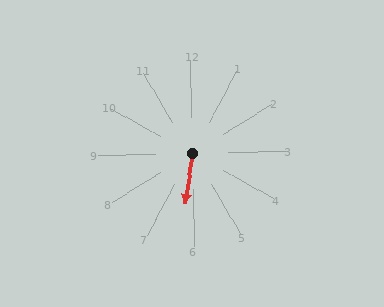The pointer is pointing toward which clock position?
Roughly 6 o'clock.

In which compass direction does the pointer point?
South.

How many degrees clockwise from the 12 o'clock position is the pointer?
Approximately 189 degrees.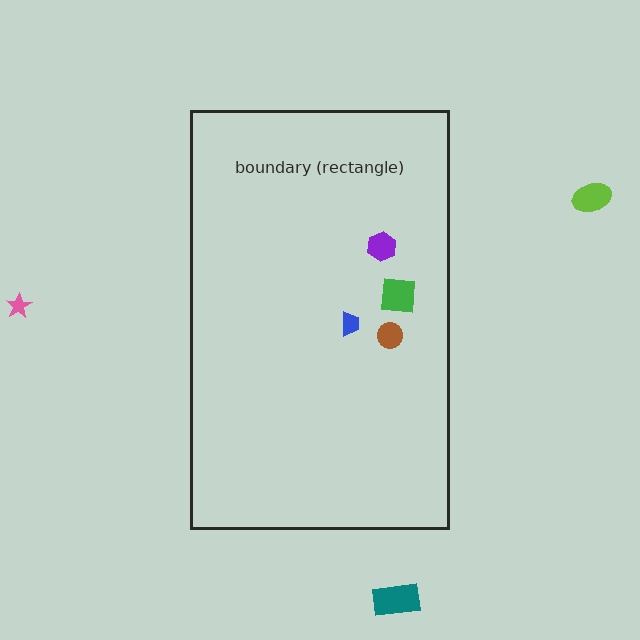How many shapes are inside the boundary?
4 inside, 3 outside.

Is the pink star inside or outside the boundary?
Outside.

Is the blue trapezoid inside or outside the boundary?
Inside.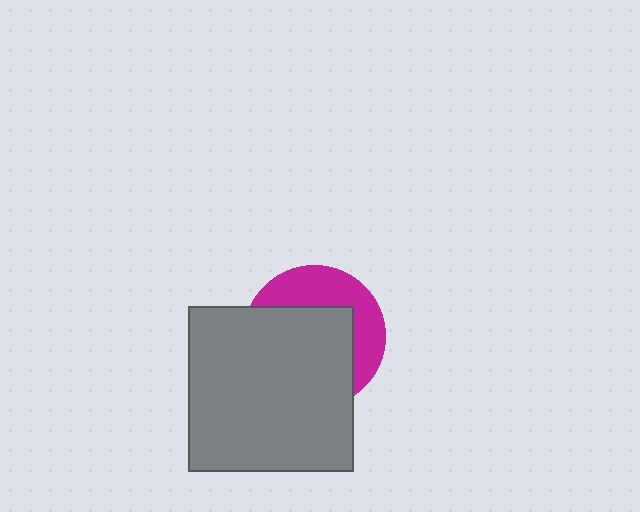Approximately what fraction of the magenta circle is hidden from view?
Roughly 62% of the magenta circle is hidden behind the gray square.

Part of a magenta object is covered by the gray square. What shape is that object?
It is a circle.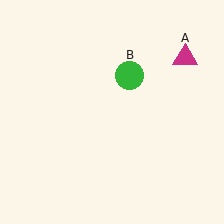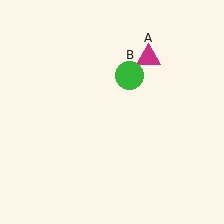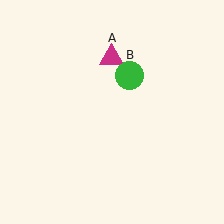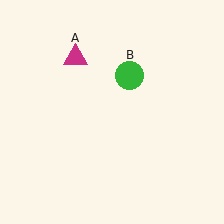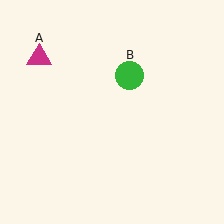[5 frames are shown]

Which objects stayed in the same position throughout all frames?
Green circle (object B) remained stationary.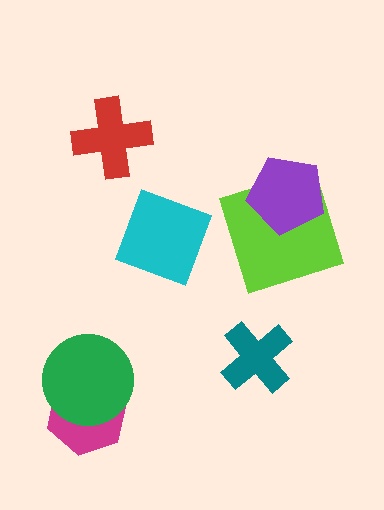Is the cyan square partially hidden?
No, no other shape covers it.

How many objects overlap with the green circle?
1 object overlaps with the green circle.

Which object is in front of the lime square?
The purple pentagon is in front of the lime square.